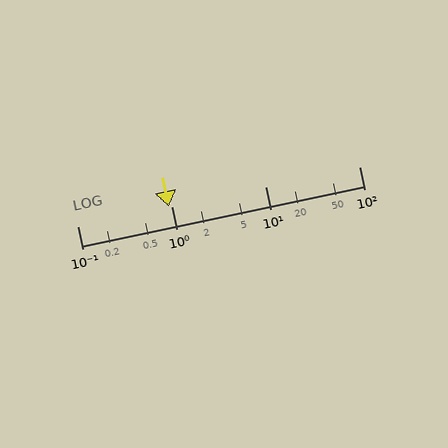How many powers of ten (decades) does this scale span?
The scale spans 3 decades, from 0.1 to 100.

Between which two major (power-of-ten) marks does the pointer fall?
The pointer is between 0.1 and 1.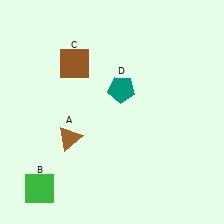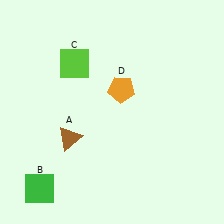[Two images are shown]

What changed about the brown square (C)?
In Image 1, C is brown. In Image 2, it changed to lime.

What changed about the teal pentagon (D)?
In Image 1, D is teal. In Image 2, it changed to orange.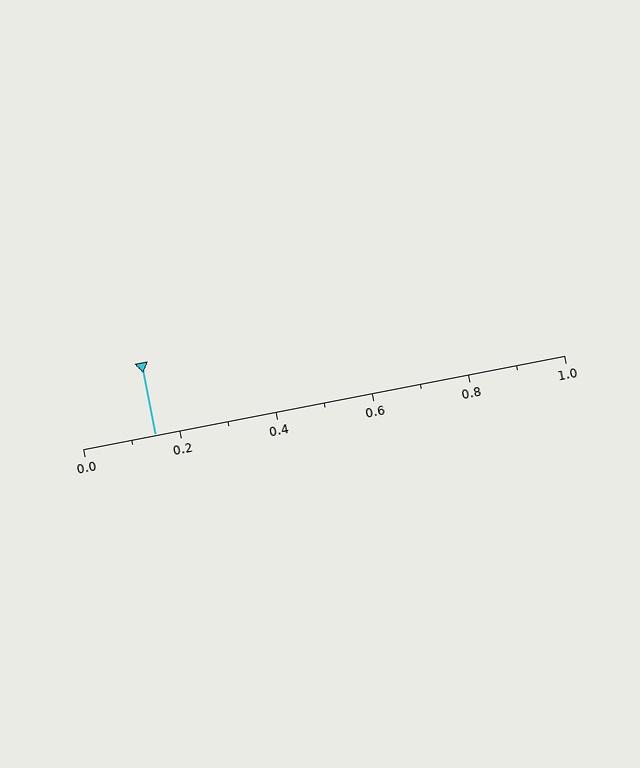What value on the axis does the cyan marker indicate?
The marker indicates approximately 0.15.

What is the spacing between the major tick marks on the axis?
The major ticks are spaced 0.2 apart.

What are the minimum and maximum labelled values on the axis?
The axis runs from 0.0 to 1.0.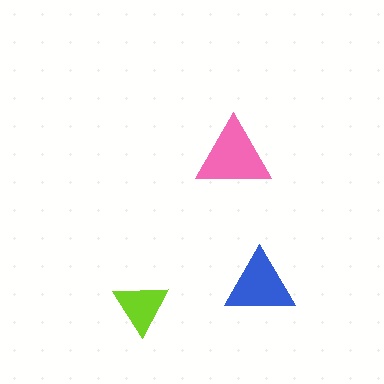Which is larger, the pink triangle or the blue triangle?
The pink one.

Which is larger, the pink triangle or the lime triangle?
The pink one.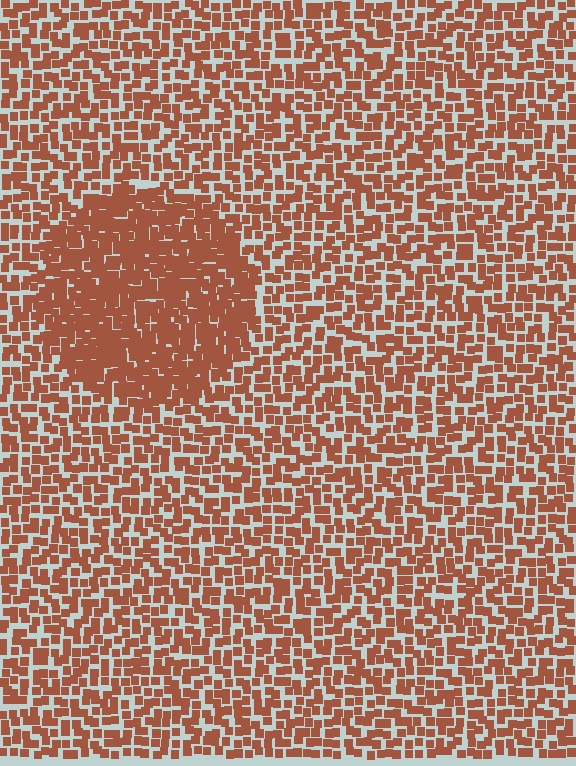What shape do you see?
I see a circle.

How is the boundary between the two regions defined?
The boundary is defined by a change in element density (approximately 1.8x ratio). All elements are the same color, size, and shape.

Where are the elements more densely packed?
The elements are more densely packed inside the circle boundary.